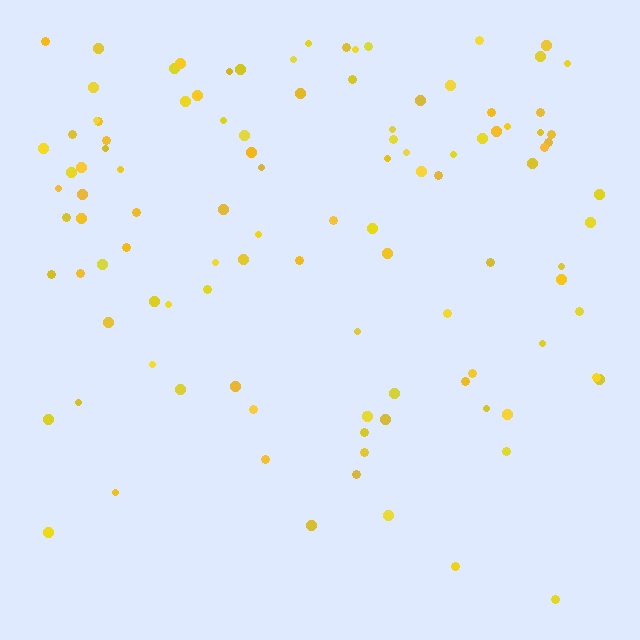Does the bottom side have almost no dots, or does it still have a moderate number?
Still a moderate number, just noticeably fewer than the top.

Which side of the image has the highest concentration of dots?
The top.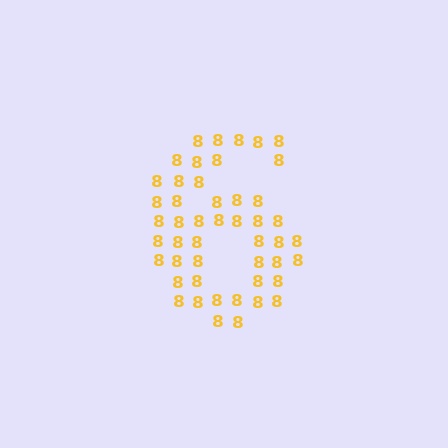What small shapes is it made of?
It is made of small digit 8's.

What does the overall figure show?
The overall figure shows the digit 6.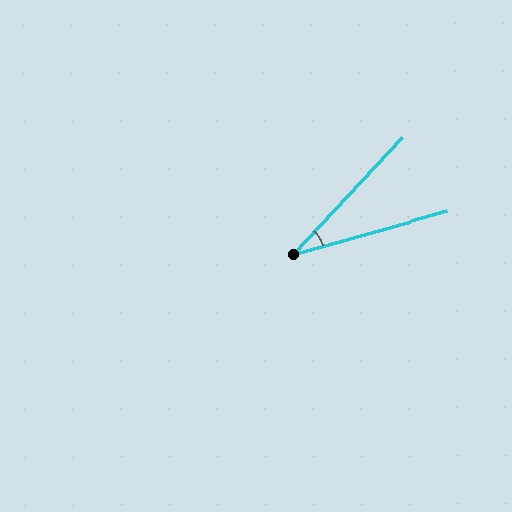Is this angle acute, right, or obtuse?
It is acute.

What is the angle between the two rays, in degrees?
Approximately 31 degrees.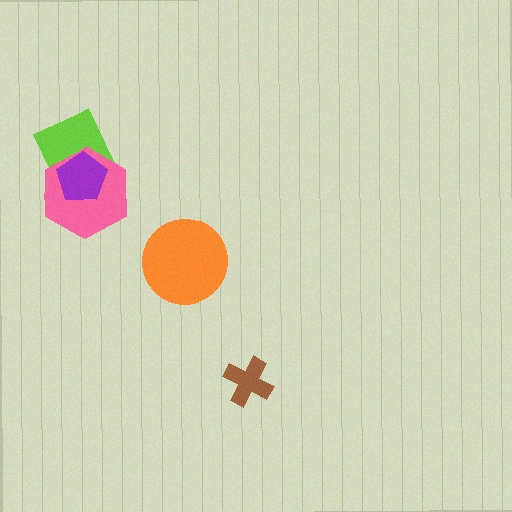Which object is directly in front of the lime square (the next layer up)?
The pink hexagon is directly in front of the lime square.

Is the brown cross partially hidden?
No, no other shape covers it.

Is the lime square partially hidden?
Yes, it is partially covered by another shape.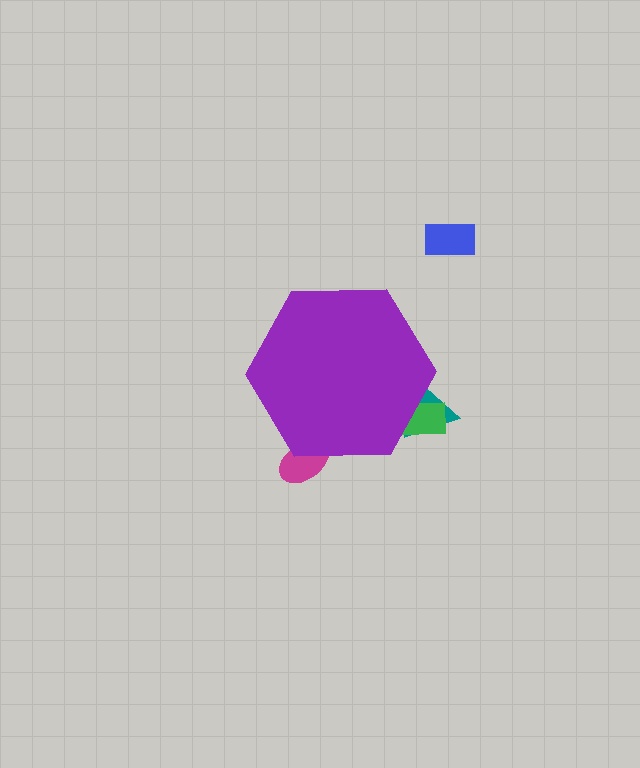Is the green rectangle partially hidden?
Yes, the green rectangle is partially hidden behind the purple hexagon.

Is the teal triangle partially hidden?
Yes, the teal triangle is partially hidden behind the purple hexagon.